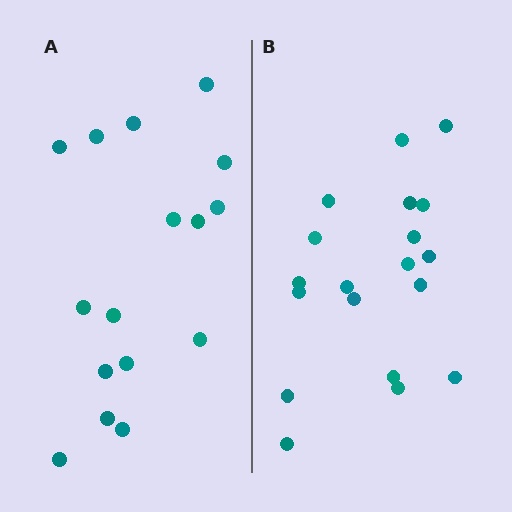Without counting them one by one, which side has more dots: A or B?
Region B (the right region) has more dots.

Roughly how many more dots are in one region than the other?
Region B has just a few more — roughly 2 or 3 more dots than region A.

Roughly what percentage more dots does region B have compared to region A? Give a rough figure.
About 20% more.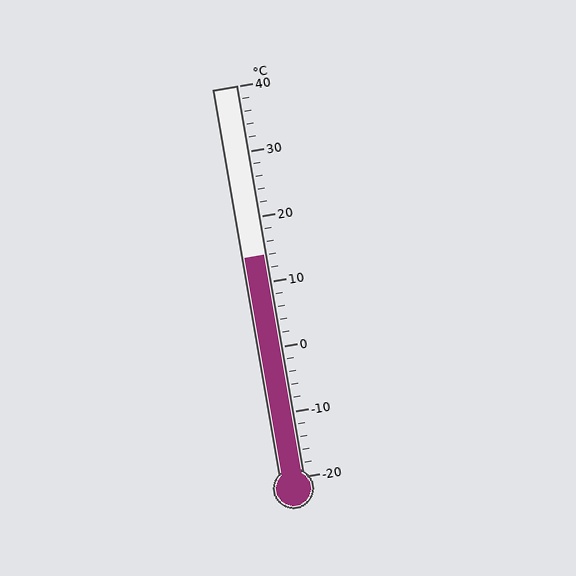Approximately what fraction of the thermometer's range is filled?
The thermometer is filled to approximately 55% of its range.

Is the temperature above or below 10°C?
The temperature is above 10°C.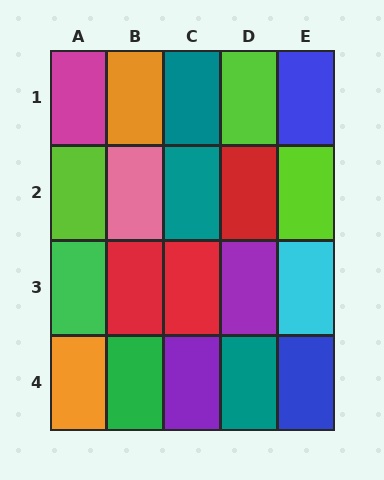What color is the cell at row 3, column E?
Cyan.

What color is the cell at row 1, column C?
Teal.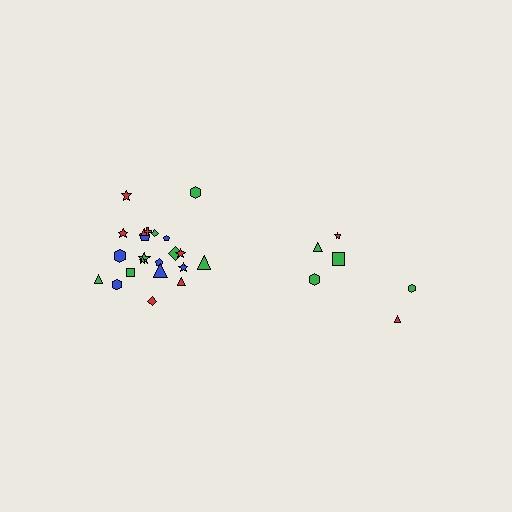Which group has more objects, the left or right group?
The left group.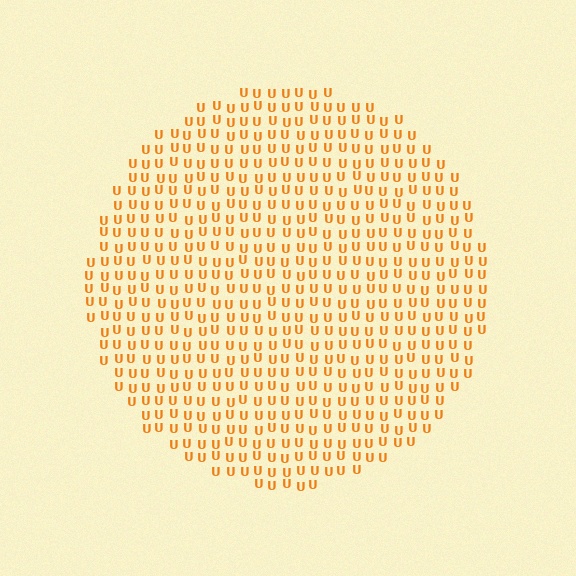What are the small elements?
The small elements are letter U's.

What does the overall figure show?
The overall figure shows a circle.